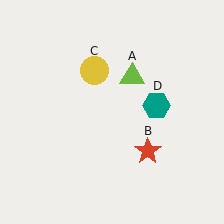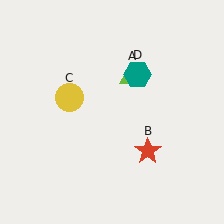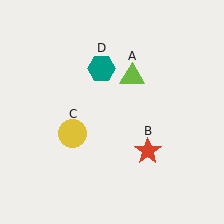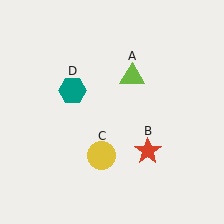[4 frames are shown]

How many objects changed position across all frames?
2 objects changed position: yellow circle (object C), teal hexagon (object D).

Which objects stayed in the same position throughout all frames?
Lime triangle (object A) and red star (object B) remained stationary.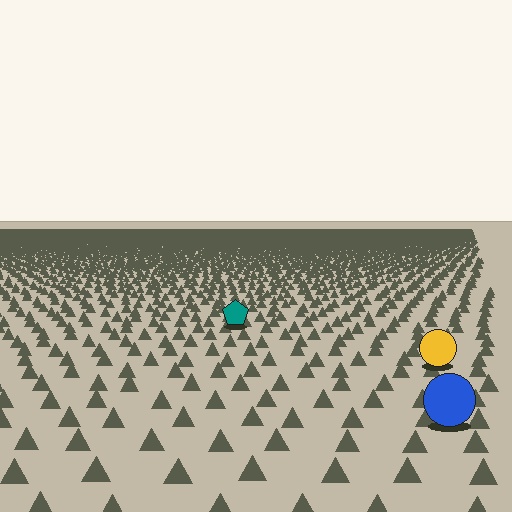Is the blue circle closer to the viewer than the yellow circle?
Yes. The blue circle is closer — you can tell from the texture gradient: the ground texture is coarser near it.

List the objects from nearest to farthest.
From nearest to farthest: the blue circle, the yellow circle, the teal pentagon.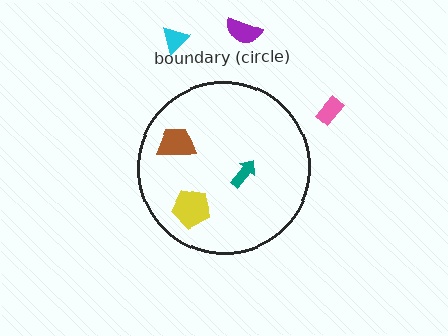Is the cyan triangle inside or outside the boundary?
Outside.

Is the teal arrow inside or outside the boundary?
Inside.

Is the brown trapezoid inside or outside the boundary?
Inside.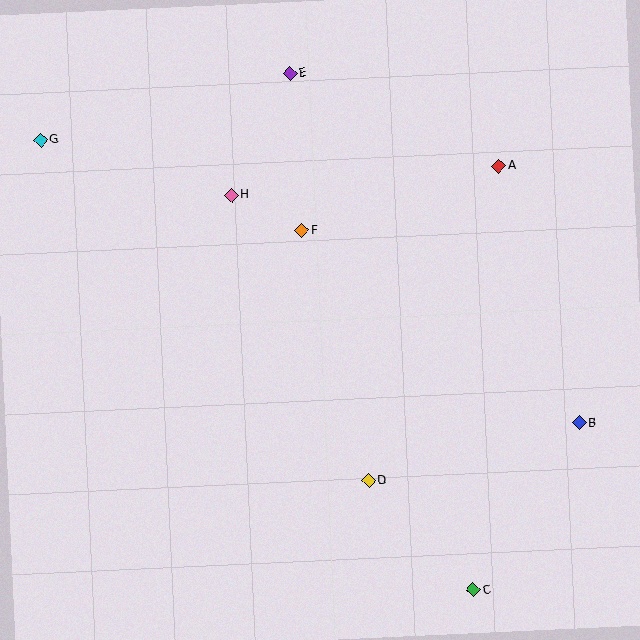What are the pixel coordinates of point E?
Point E is at (290, 73).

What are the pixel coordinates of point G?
Point G is at (41, 140).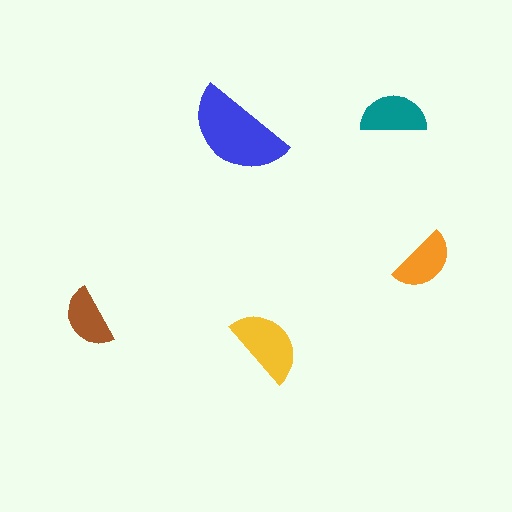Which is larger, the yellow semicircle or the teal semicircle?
The yellow one.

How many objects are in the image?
There are 5 objects in the image.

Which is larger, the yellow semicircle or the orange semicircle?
The yellow one.